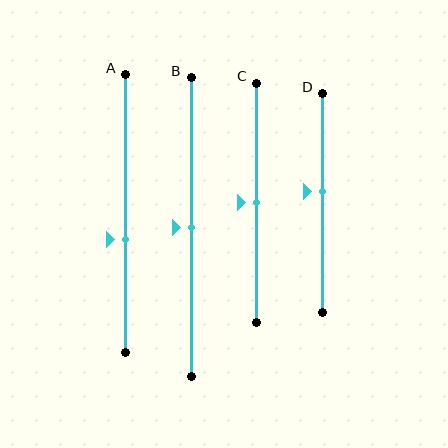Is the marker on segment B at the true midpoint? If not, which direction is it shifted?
Yes, the marker on segment B is at the true midpoint.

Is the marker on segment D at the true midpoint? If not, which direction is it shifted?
No, the marker on segment D is shifted upward by about 5% of the segment length.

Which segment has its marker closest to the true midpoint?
Segment B has its marker closest to the true midpoint.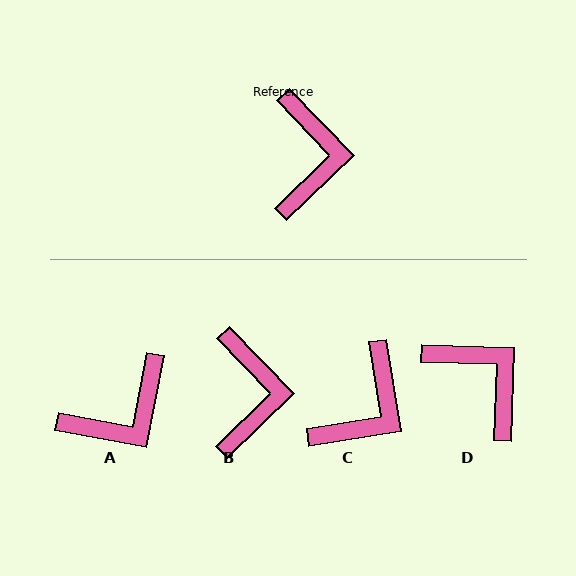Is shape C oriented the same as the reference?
No, it is off by about 35 degrees.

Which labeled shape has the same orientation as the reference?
B.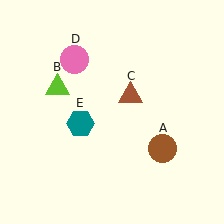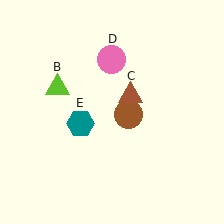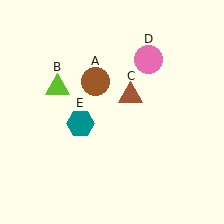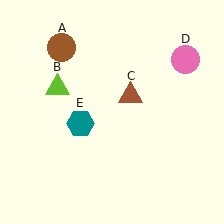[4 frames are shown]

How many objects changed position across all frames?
2 objects changed position: brown circle (object A), pink circle (object D).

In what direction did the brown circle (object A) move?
The brown circle (object A) moved up and to the left.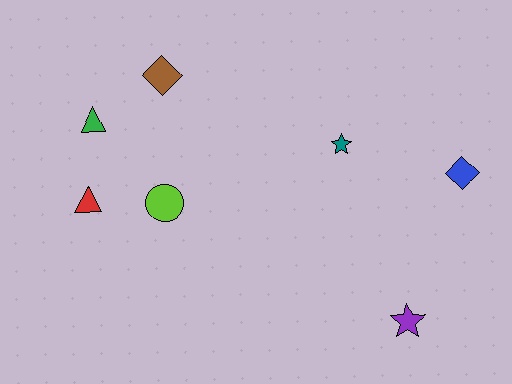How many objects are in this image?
There are 7 objects.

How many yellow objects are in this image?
There are no yellow objects.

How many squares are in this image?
There are no squares.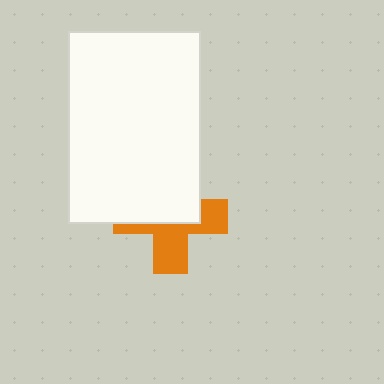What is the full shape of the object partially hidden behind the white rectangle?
The partially hidden object is an orange cross.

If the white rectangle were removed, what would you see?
You would see the complete orange cross.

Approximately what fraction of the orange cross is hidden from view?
Roughly 53% of the orange cross is hidden behind the white rectangle.